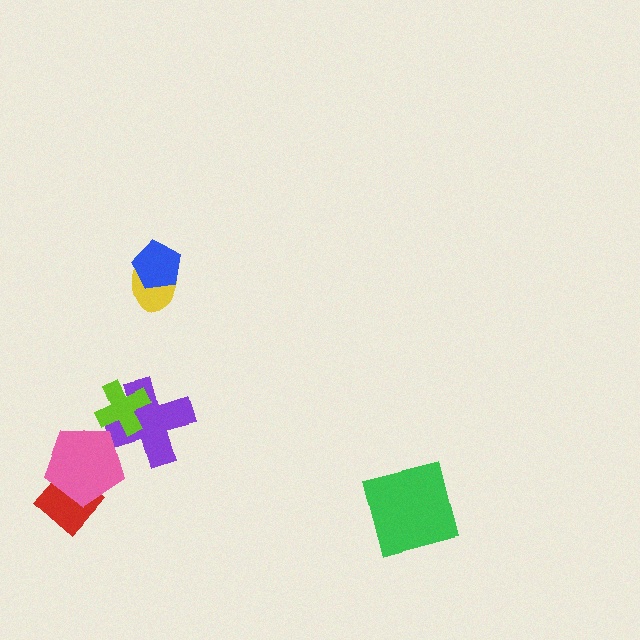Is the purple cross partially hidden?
Yes, it is partially covered by another shape.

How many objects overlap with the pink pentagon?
1 object overlaps with the pink pentagon.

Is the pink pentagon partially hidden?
No, no other shape covers it.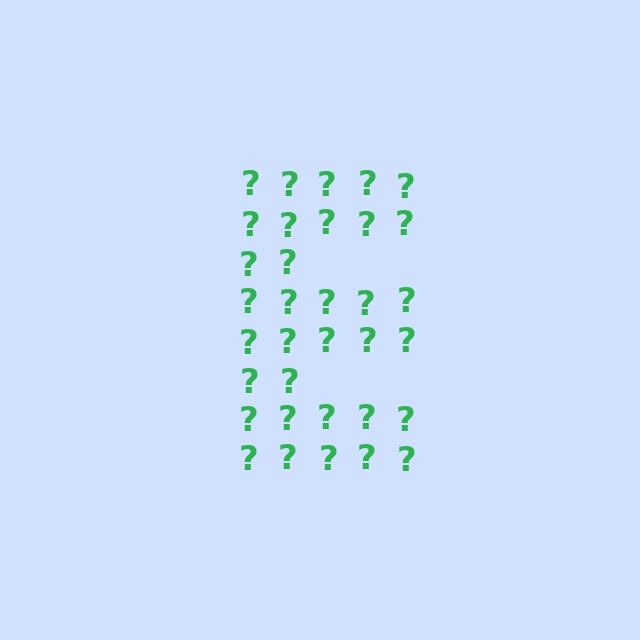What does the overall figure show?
The overall figure shows the letter E.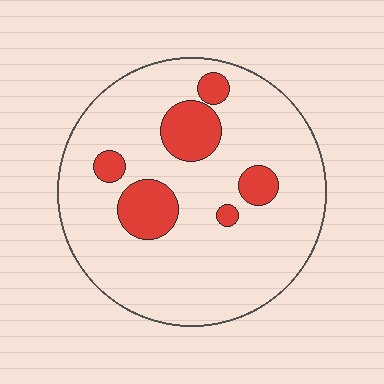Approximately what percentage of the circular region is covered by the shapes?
Approximately 15%.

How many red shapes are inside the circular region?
6.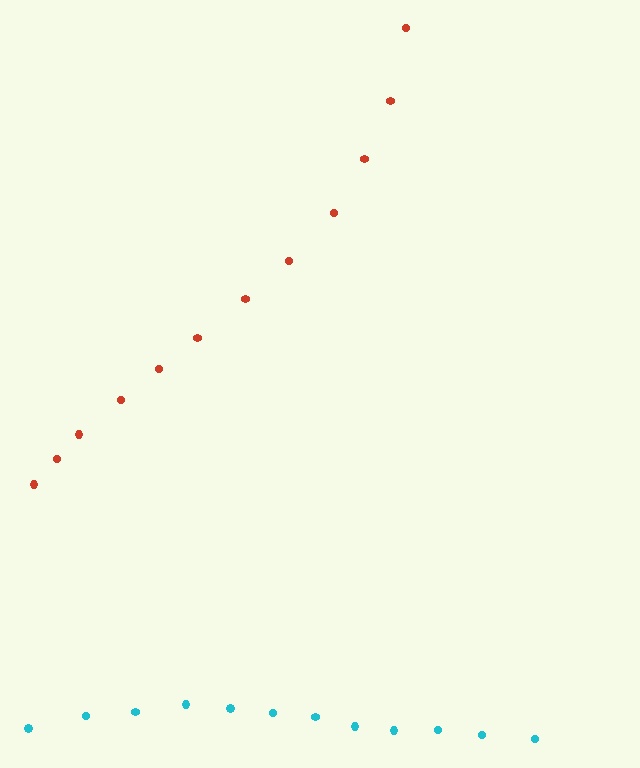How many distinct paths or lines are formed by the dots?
There are 2 distinct paths.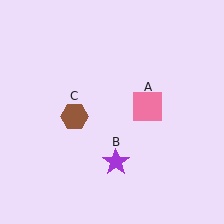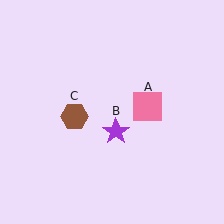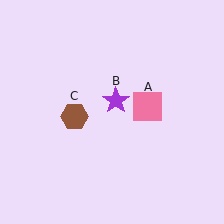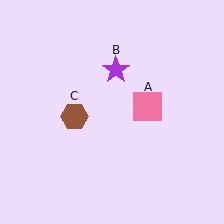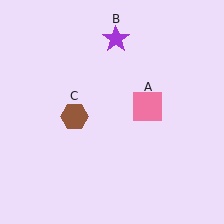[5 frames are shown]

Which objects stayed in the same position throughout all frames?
Pink square (object A) and brown hexagon (object C) remained stationary.